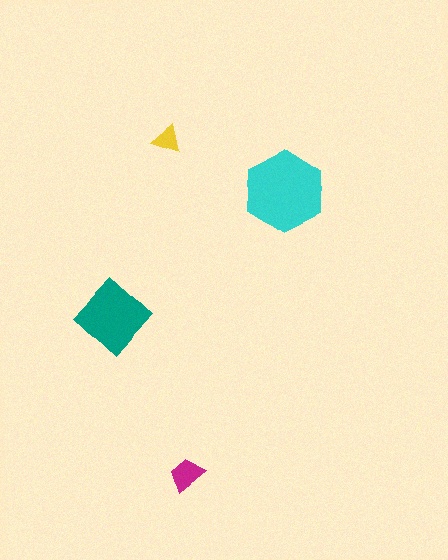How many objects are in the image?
There are 4 objects in the image.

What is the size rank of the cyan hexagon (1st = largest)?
1st.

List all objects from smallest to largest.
The yellow triangle, the magenta trapezoid, the teal diamond, the cyan hexagon.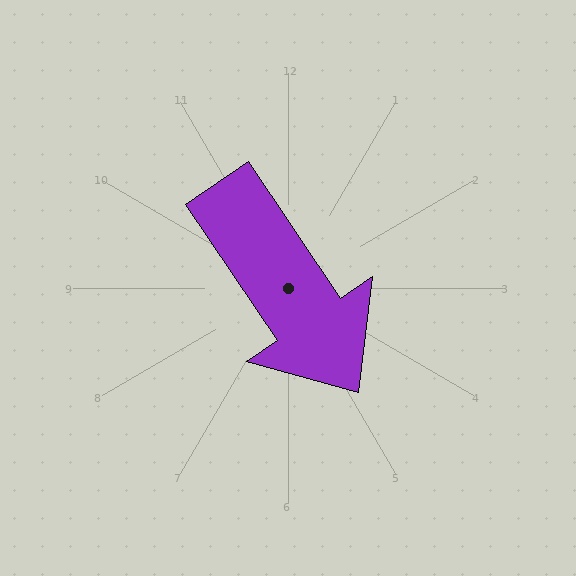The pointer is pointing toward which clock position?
Roughly 5 o'clock.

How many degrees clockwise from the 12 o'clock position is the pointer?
Approximately 146 degrees.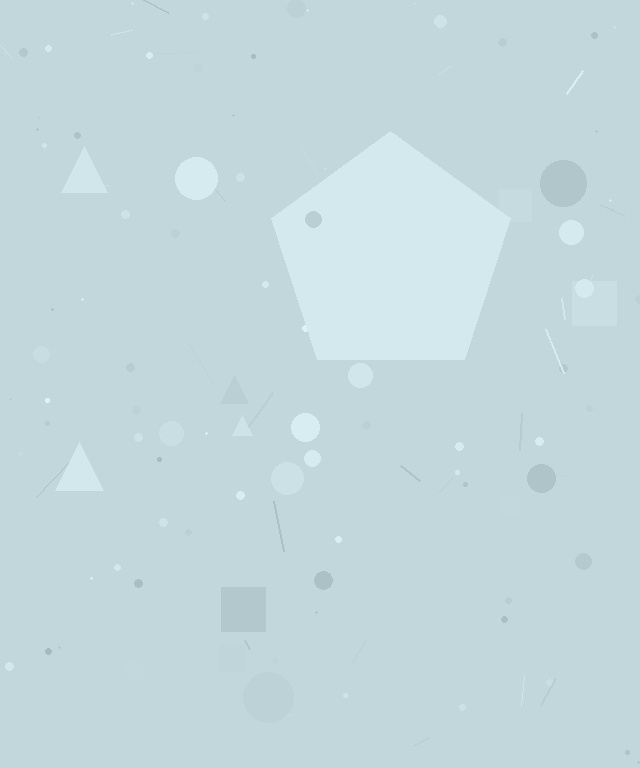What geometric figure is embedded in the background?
A pentagon is embedded in the background.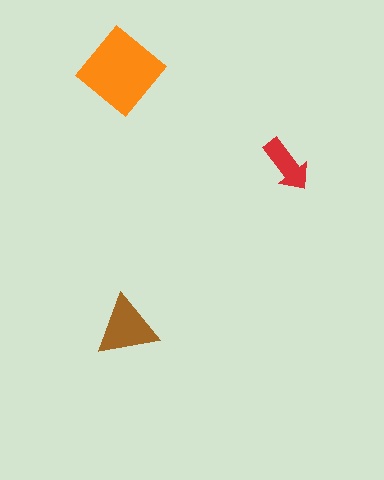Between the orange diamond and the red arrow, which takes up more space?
The orange diamond.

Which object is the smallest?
The red arrow.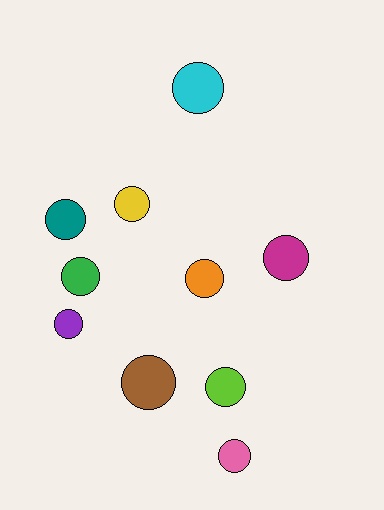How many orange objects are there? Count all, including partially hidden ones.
There is 1 orange object.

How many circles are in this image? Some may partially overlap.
There are 10 circles.